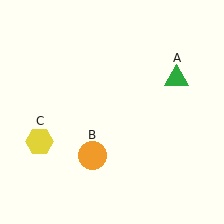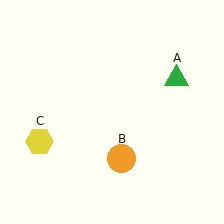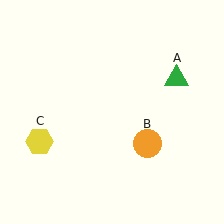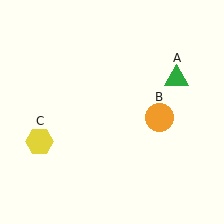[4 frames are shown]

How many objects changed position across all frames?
1 object changed position: orange circle (object B).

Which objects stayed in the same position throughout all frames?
Green triangle (object A) and yellow hexagon (object C) remained stationary.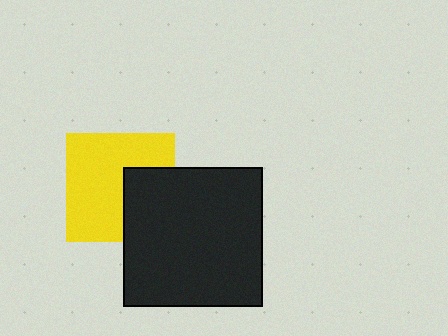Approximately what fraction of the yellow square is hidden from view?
Roughly 32% of the yellow square is hidden behind the black square.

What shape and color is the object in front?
The object in front is a black square.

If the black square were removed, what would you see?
You would see the complete yellow square.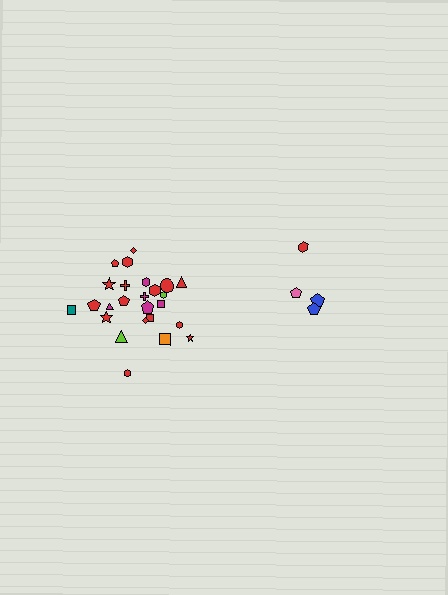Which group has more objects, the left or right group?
The left group.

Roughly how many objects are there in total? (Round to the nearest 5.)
Roughly 30 objects in total.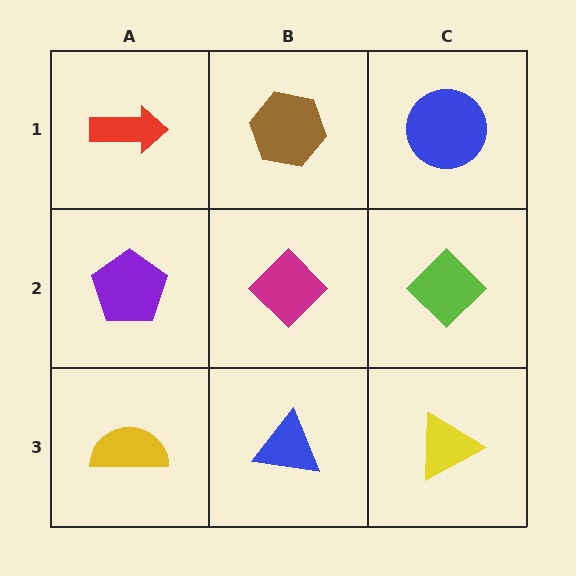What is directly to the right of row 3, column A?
A blue triangle.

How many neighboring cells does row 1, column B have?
3.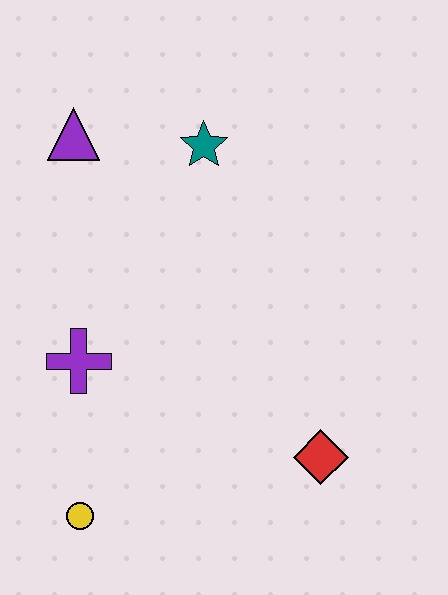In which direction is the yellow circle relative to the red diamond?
The yellow circle is to the left of the red diamond.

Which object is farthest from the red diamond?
The purple triangle is farthest from the red diamond.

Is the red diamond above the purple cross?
No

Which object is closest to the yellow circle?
The purple cross is closest to the yellow circle.